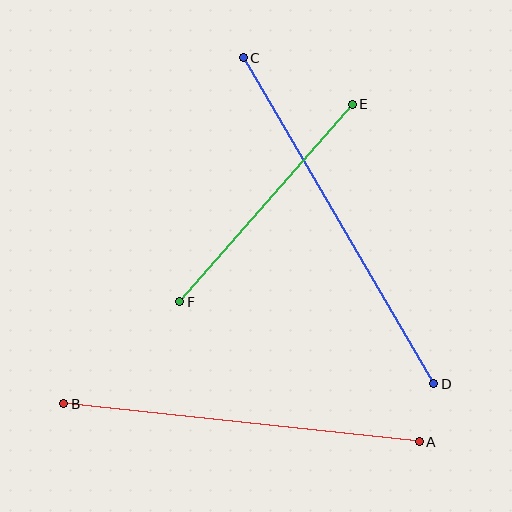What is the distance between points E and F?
The distance is approximately 262 pixels.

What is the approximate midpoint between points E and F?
The midpoint is at approximately (266, 203) pixels.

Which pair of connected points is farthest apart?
Points C and D are farthest apart.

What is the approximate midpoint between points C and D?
The midpoint is at approximately (339, 221) pixels.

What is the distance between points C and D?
The distance is approximately 378 pixels.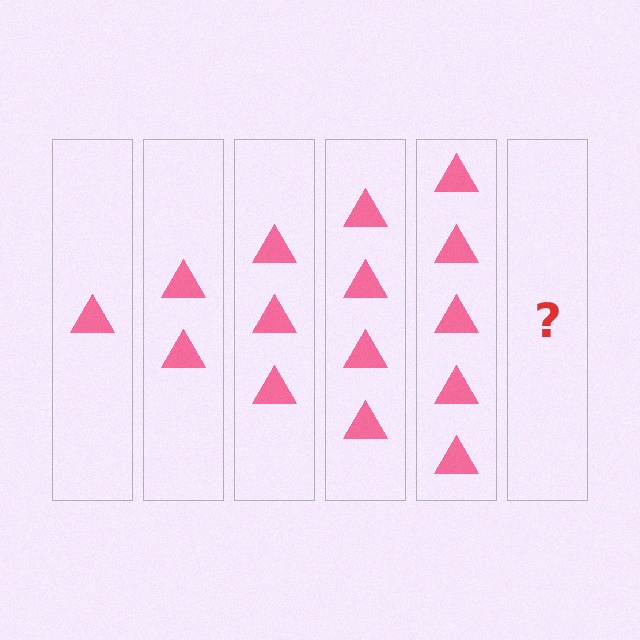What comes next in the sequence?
The next element should be 6 triangles.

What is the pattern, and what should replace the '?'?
The pattern is that each step adds one more triangle. The '?' should be 6 triangles.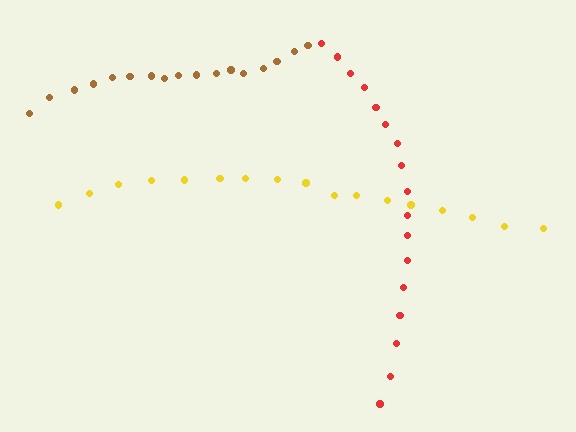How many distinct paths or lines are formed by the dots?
There are 3 distinct paths.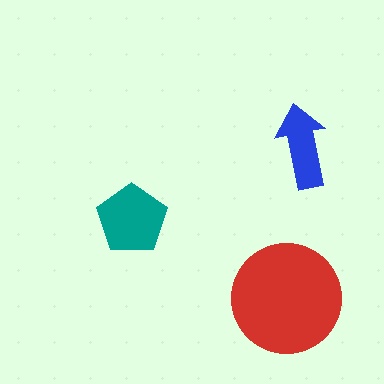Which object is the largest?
The red circle.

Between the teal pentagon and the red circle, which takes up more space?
The red circle.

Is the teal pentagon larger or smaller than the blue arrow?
Larger.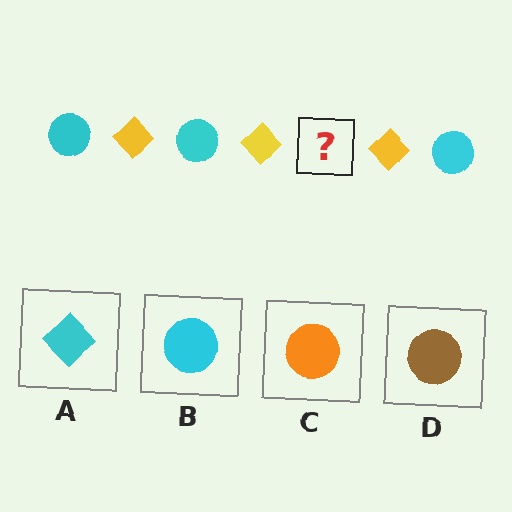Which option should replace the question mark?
Option B.